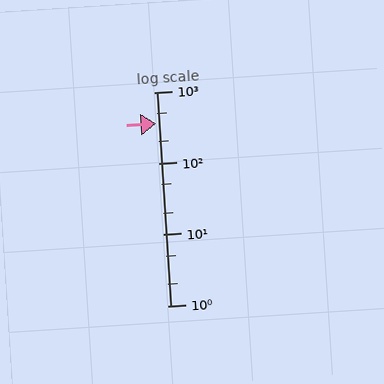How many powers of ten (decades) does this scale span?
The scale spans 3 decades, from 1 to 1000.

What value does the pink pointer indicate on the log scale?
The pointer indicates approximately 360.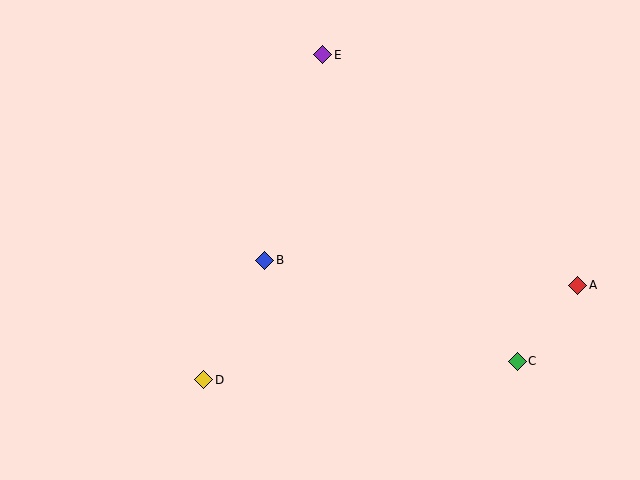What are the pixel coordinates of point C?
Point C is at (517, 361).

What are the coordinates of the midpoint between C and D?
The midpoint between C and D is at (360, 371).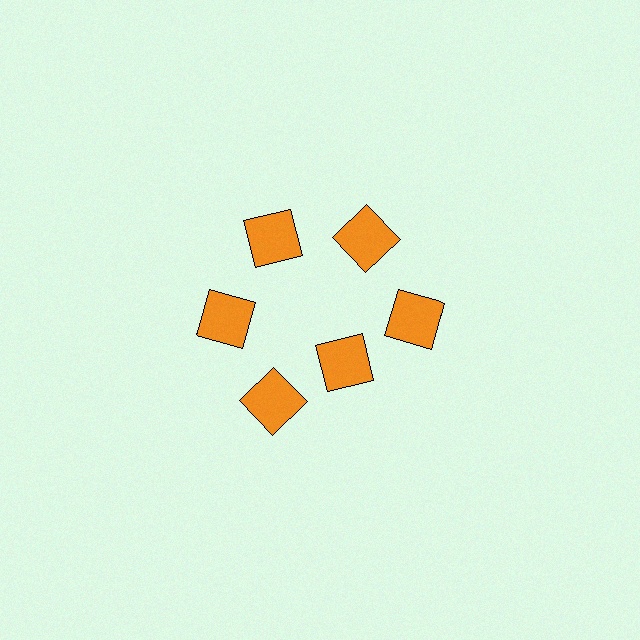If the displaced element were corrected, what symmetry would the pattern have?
It would have 6-fold rotational symmetry — the pattern would map onto itself every 60 degrees.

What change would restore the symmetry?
The symmetry would be restored by moving it outward, back onto the ring so that all 6 squares sit at equal angles and equal distance from the center.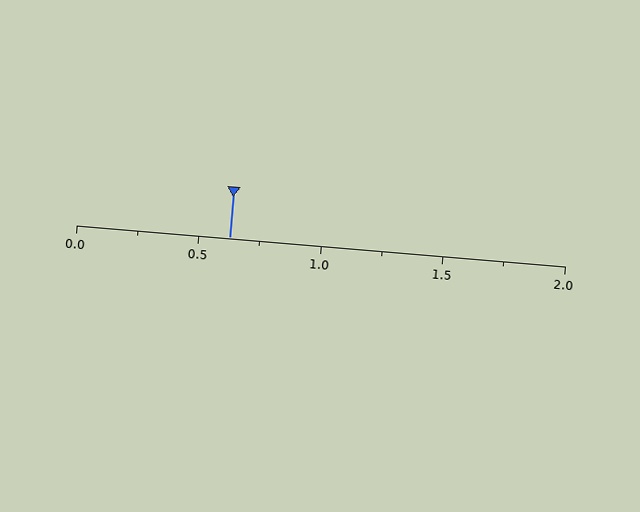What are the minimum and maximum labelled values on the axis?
The axis runs from 0.0 to 2.0.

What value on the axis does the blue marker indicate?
The marker indicates approximately 0.62.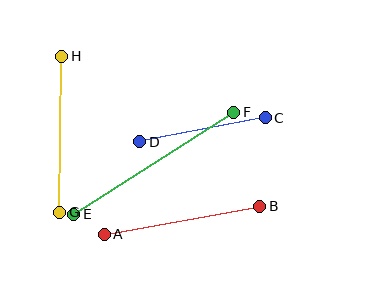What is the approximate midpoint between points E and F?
The midpoint is at approximately (154, 163) pixels.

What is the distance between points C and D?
The distance is approximately 128 pixels.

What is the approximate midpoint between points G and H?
The midpoint is at approximately (61, 134) pixels.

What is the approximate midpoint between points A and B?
The midpoint is at approximately (182, 220) pixels.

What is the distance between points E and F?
The distance is approximately 190 pixels.